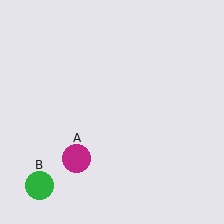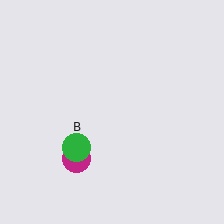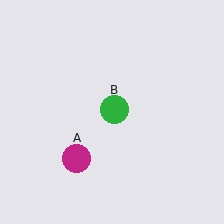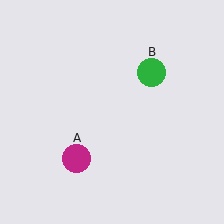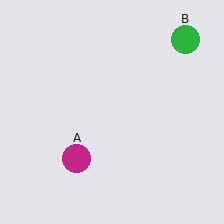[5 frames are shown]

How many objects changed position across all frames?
1 object changed position: green circle (object B).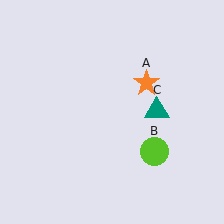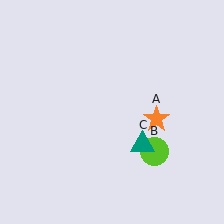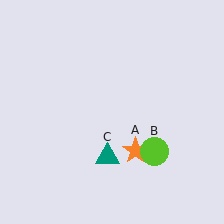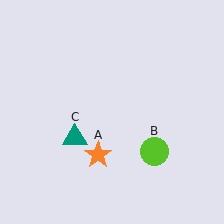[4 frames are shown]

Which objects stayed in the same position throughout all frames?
Lime circle (object B) remained stationary.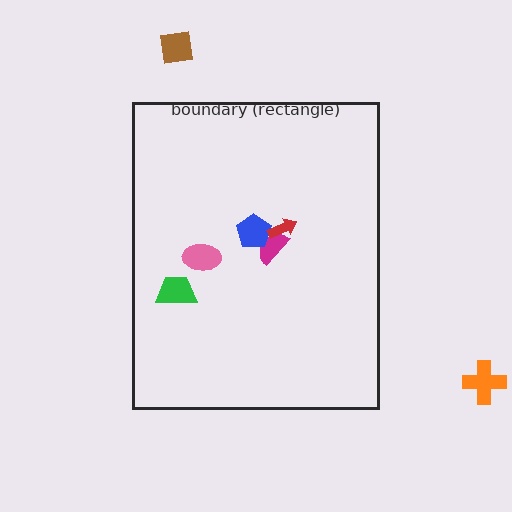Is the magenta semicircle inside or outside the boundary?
Inside.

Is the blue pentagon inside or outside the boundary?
Inside.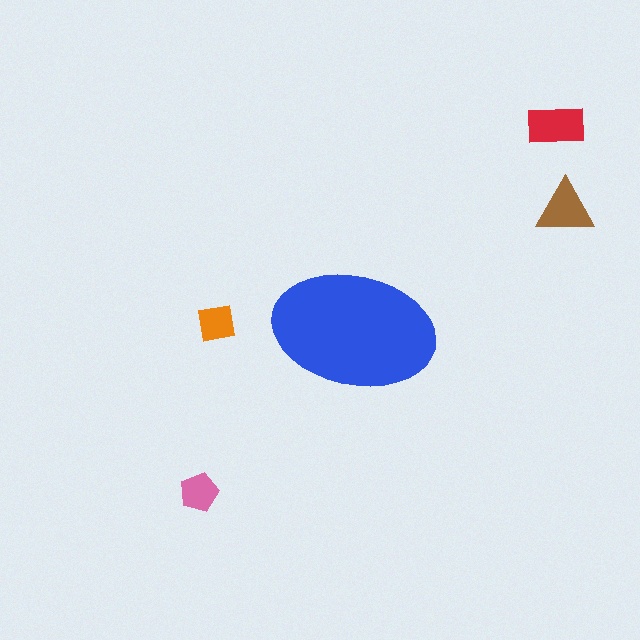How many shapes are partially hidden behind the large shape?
0 shapes are partially hidden.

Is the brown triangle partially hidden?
No, the brown triangle is fully visible.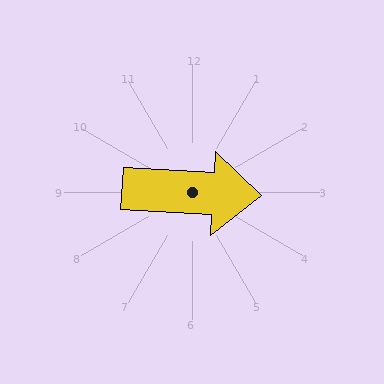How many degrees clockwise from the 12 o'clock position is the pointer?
Approximately 93 degrees.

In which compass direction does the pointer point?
East.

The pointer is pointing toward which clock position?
Roughly 3 o'clock.